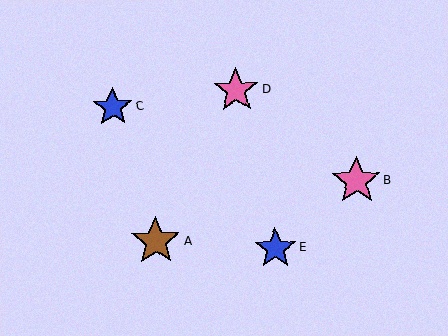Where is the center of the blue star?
The center of the blue star is at (113, 107).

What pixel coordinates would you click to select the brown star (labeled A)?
Click at (156, 241) to select the brown star A.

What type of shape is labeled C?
Shape C is a blue star.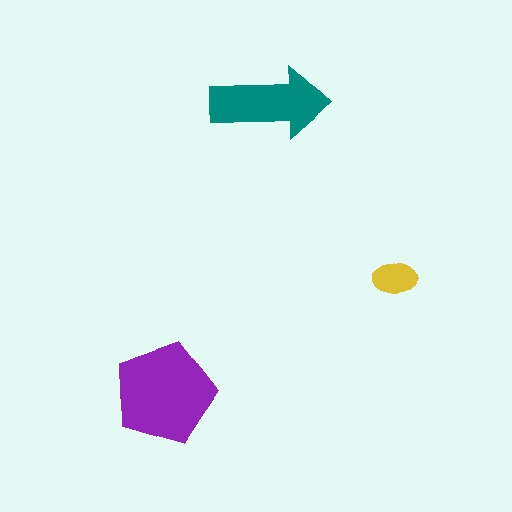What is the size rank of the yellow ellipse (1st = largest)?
3rd.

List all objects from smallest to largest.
The yellow ellipse, the teal arrow, the purple pentagon.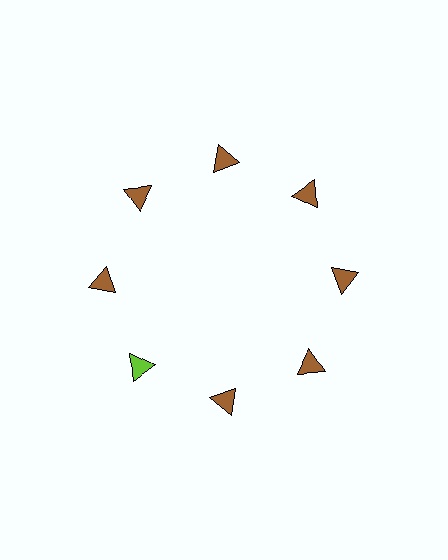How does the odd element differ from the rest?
It has a different color: lime instead of brown.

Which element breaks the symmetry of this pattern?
The lime triangle at roughly the 8 o'clock position breaks the symmetry. All other shapes are brown triangles.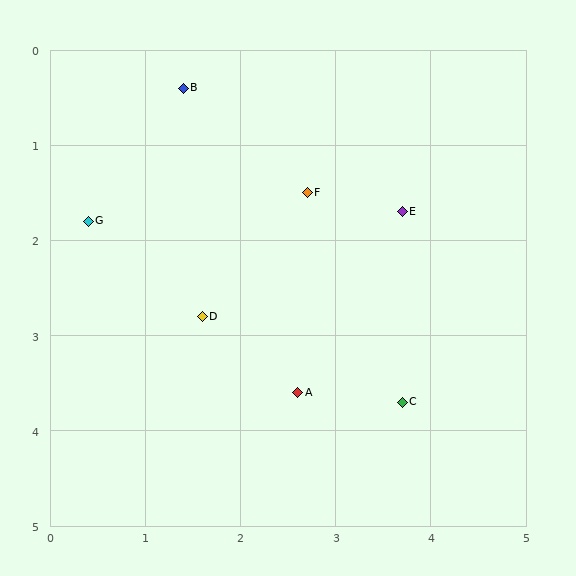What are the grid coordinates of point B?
Point B is at approximately (1.4, 0.4).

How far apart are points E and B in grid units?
Points E and B are about 2.6 grid units apart.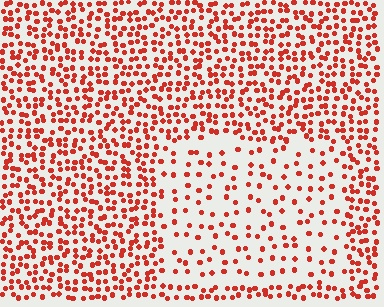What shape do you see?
I see a rectangle.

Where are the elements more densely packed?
The elements are more densely packed outside the rectangle boundary.